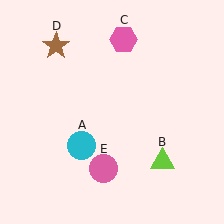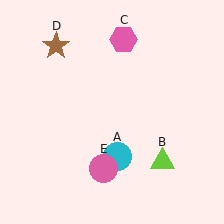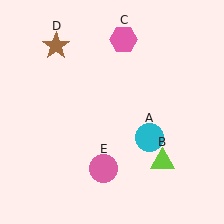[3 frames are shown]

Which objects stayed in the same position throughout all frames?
Lime triangle (object B) and pink hexagon (object C) and brown star (object D) and pink circle (object E) remained stationary.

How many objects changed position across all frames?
1 object changed position: cyan circle (object A).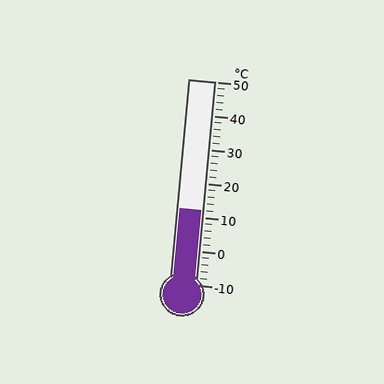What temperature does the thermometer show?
The thermometer shows approximately 12°C.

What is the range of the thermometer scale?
The thermometer scale ranges from -10°C to 50°C.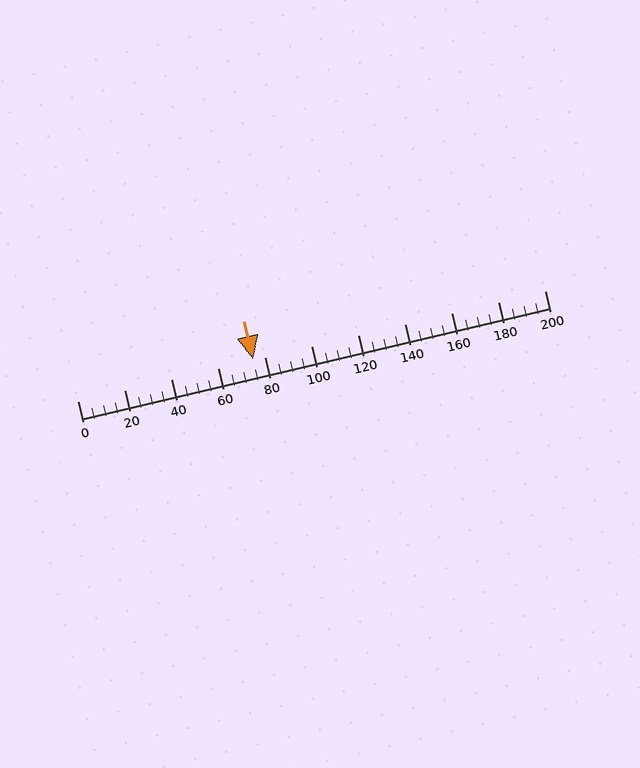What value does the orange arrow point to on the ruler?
The orange arrow points to approximately 75.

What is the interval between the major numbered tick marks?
The major tick marks are spaced 20 units apart.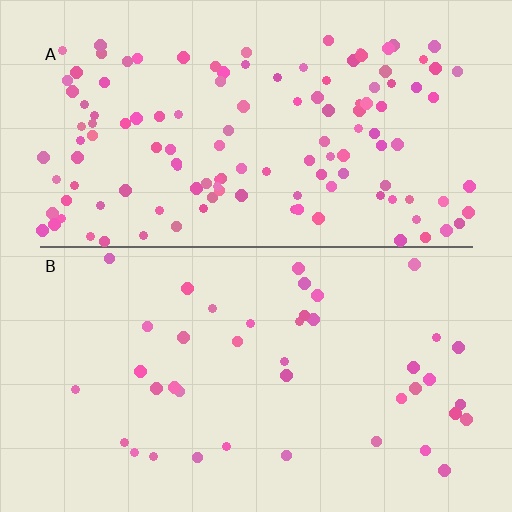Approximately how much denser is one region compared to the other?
Approximately 3.1× — region A over region B.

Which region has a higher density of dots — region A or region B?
A (the top).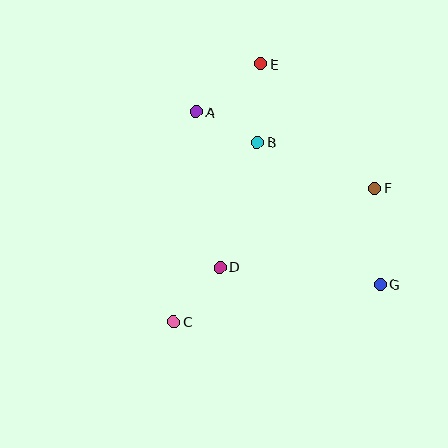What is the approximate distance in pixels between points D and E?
The distance between D and E is approximately 208 pixels.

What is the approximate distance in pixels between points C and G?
The distance between C and G is approximately 210 pixels.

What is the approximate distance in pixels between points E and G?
The distance between E and G is approximately 251 pixels.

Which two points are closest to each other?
Points A and B are closest to each other.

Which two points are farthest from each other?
Points C and E are farthest from each other.